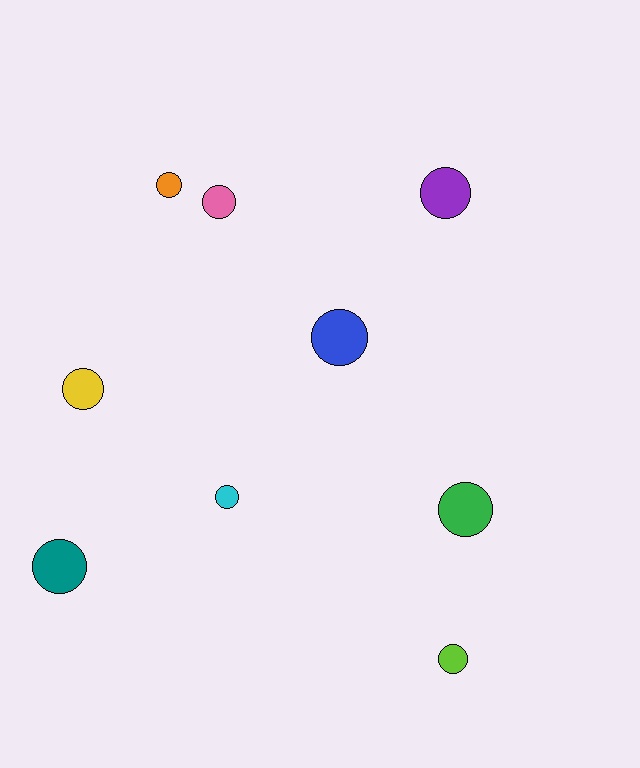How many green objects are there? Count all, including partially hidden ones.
There is 1 green object.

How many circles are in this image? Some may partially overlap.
There are 9 circles.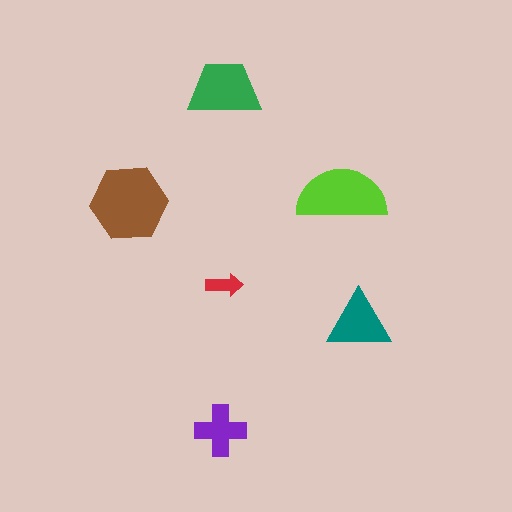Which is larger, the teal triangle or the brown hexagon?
The brown hexagon.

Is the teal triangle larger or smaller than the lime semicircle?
Smaller.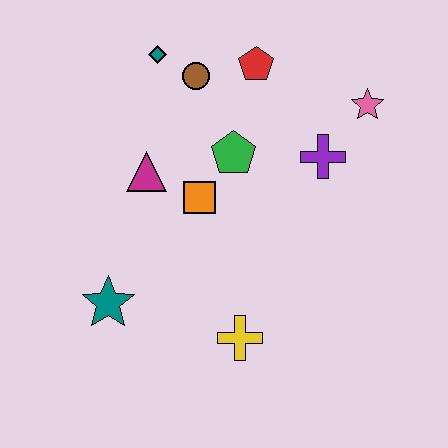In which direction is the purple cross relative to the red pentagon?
The purple cross is below the red pentagon.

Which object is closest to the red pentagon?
The brown circle is closest to the red pentagon.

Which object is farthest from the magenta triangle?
The pink star is farthest from the magenta triangle.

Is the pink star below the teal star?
No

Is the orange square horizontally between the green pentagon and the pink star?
No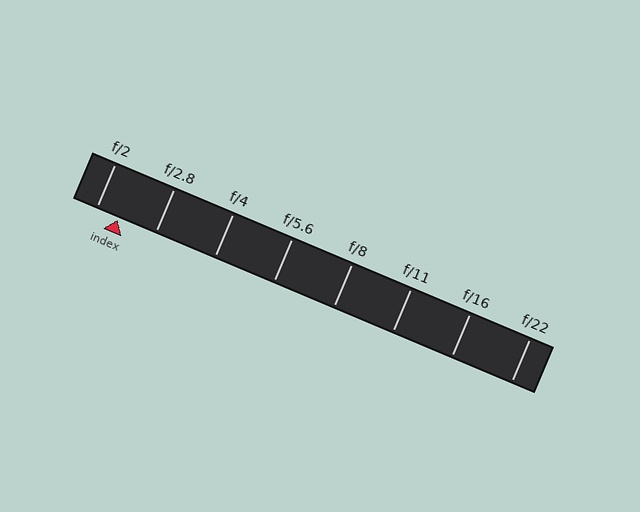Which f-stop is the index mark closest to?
The index mark is closest to f/2.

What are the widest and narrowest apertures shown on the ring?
The widest aperture shown is f/2 and the narrowest is f/22.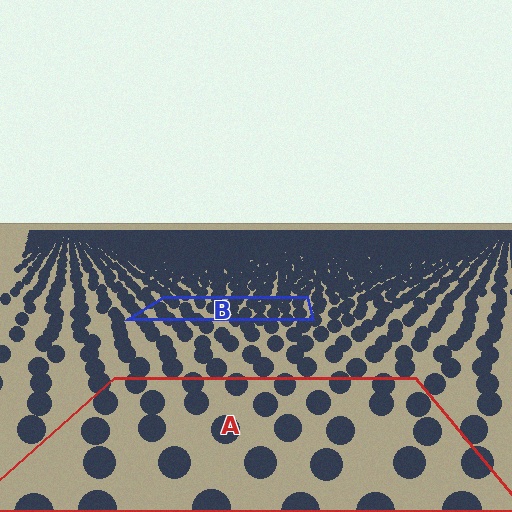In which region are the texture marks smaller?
The texture marks are smaller in region B, because it is farther away.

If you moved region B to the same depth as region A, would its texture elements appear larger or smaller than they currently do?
They would appear larger. At a closer depth, the same texture elements are projected at a bigger on-screen size.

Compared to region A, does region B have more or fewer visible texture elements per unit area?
Region B has more texture elements per unit area — they are packed more densely because it is farther away.